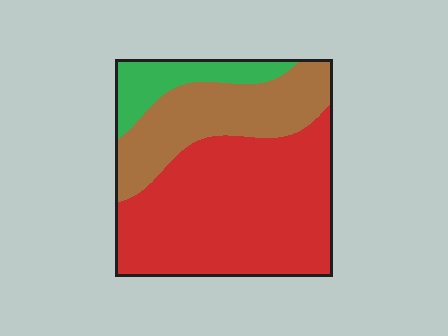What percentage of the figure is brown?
Brown takes up between a quarter and a half of the figure.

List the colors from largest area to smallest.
From largest to smallest: red, brown, green.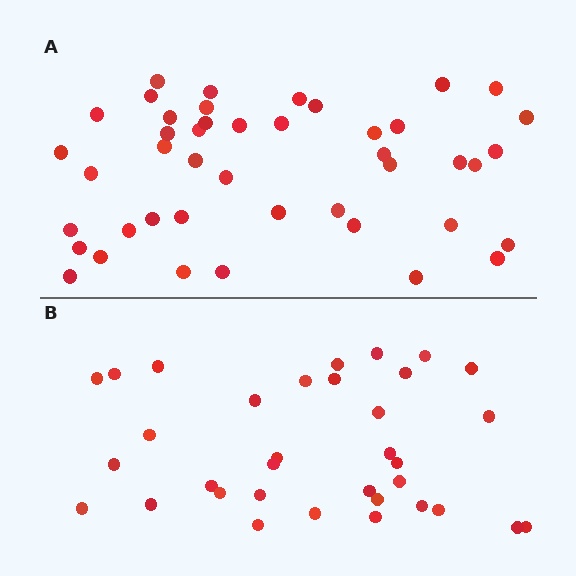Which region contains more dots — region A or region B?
Region A (the top region) has more dots.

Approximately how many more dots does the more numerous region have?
Region A has roughly 10 or so more dots than region B.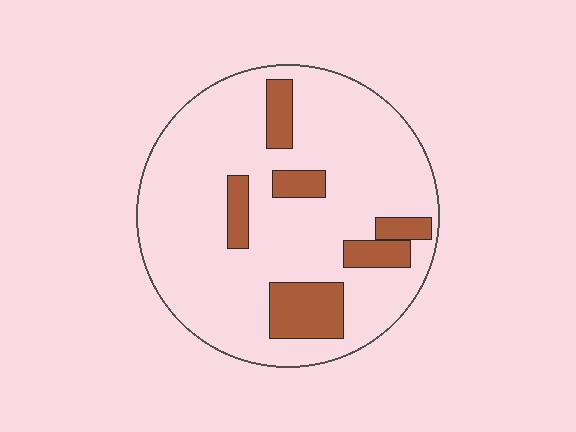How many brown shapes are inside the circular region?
6.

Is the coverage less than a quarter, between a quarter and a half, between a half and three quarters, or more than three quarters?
Less than a quarter.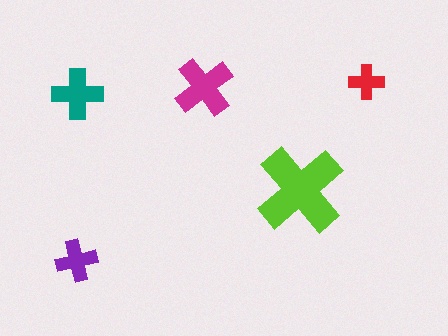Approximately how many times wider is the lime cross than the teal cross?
About 1.5 times wider.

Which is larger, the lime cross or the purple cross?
The lime one.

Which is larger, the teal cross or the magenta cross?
The magenta one.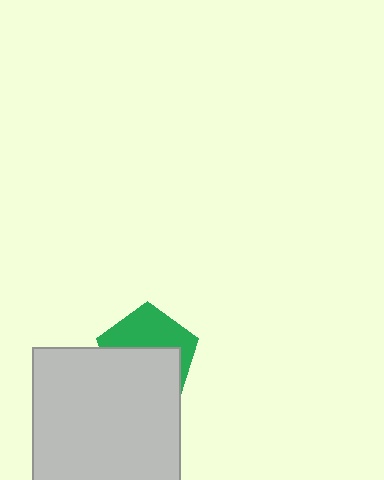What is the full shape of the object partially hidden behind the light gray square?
The partially hidden object is a green pentagon.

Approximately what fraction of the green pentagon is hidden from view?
Roughly 55% of the green pentagon is hidden behind the light gray square.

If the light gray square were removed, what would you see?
You would see the complete green pentagon.